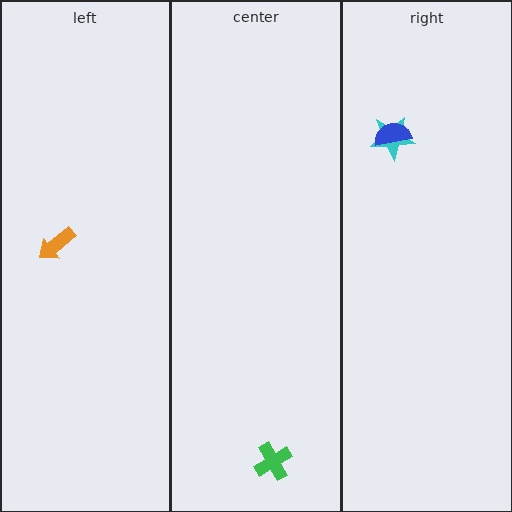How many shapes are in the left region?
1.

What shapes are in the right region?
The cyan star, the blue semicircle.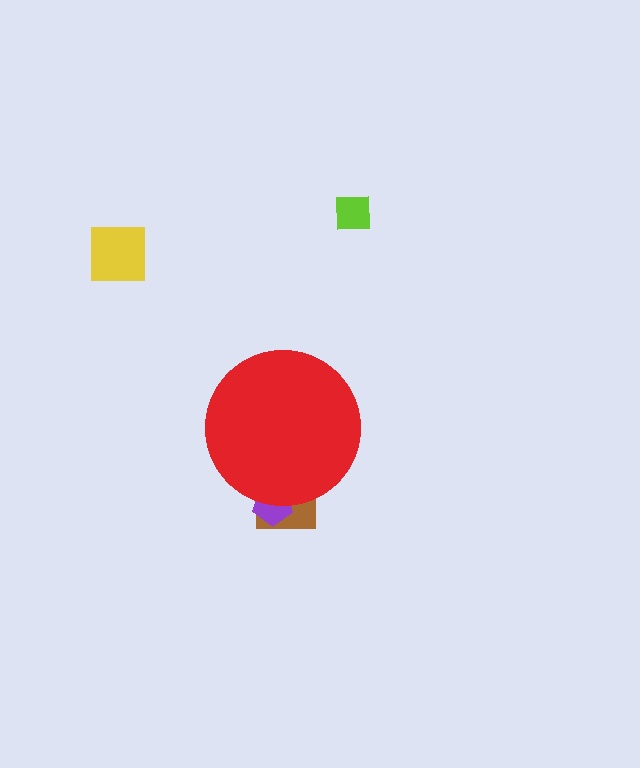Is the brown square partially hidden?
Yes, the brown square is partially hidden behind the red circle.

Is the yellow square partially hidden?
No, the yellow square is fully visible.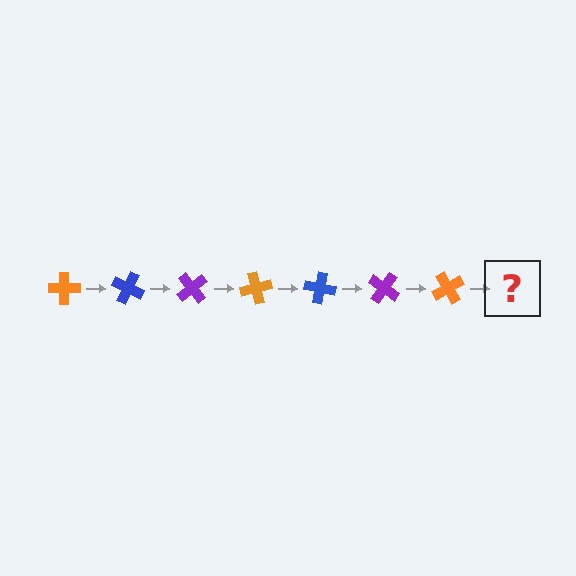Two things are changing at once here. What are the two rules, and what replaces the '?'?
The two rules are that it rotates 25 degrees each step and the color cycles through orange, blue, and purple. The '?' should be a blue cross, rotated 175 degrees from the start.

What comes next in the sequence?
The next element should be a blue cross, rotated 175 degrees from the start.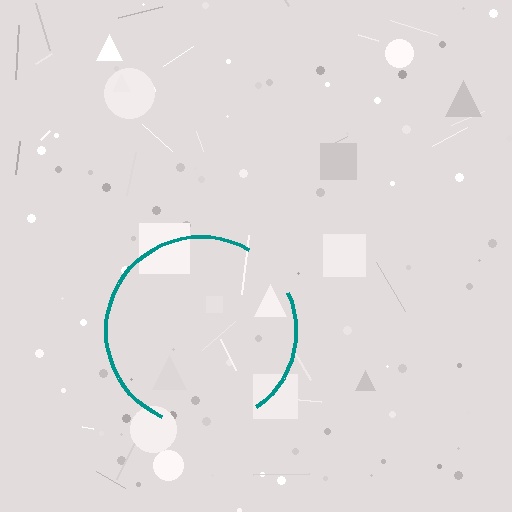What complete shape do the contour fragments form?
The contour fragments form a circle.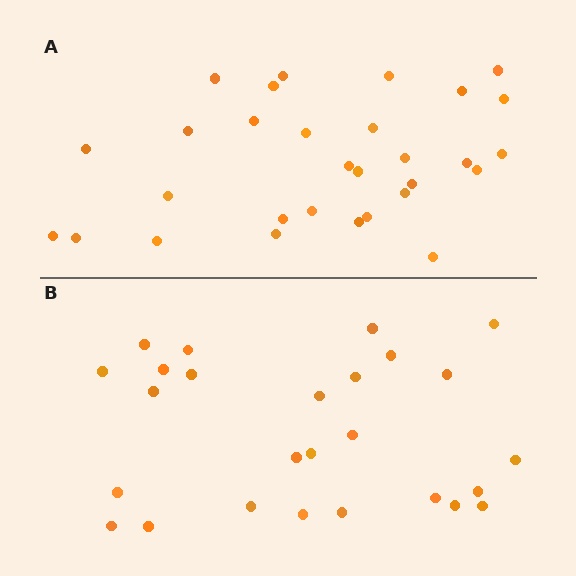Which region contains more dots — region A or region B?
Region A (the top region) has more dots.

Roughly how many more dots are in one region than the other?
Region A has about 4 more dots than region B.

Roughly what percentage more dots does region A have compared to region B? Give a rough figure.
About 15% more.